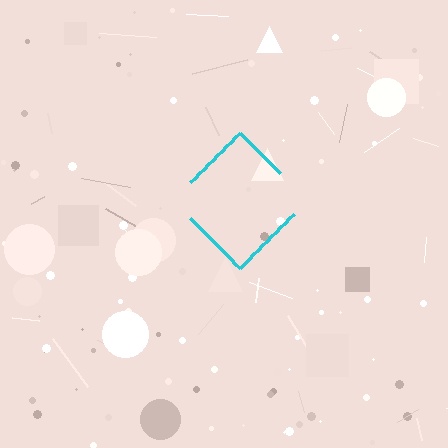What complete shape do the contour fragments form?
The contour fragments form a diamond.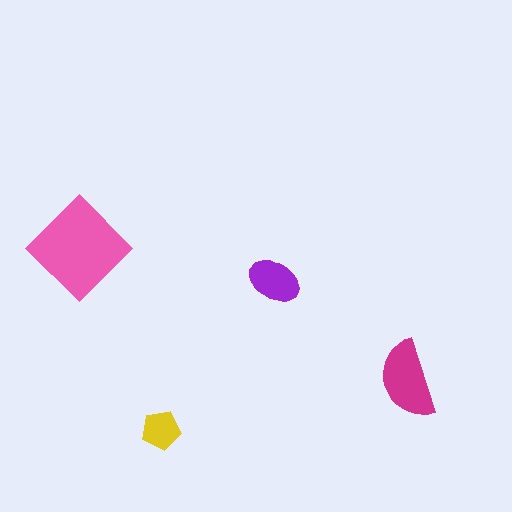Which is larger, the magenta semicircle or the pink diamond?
The pink diamond.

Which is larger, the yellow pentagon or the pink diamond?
The pink diamond.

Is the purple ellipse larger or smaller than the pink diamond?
Smaller.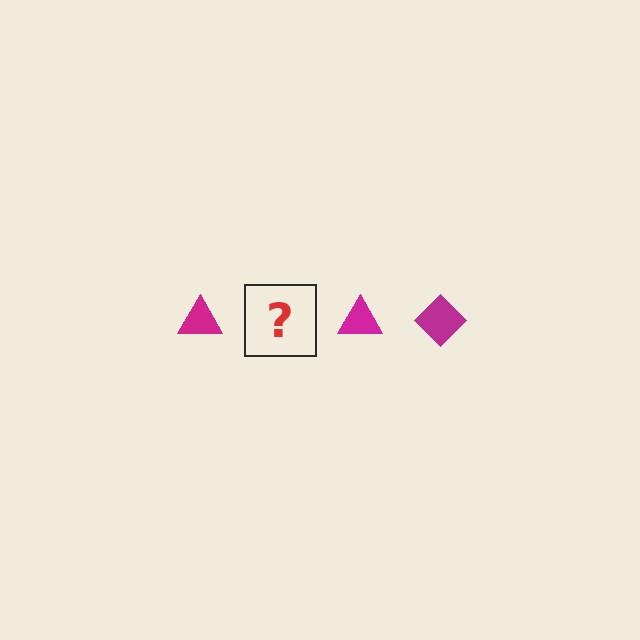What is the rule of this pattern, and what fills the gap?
The rule is that the pattern cycles through triangle, diamond shapes in magenta. The gap should be filled with a magenta diamond.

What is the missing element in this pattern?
The missing element is a magenta diamond.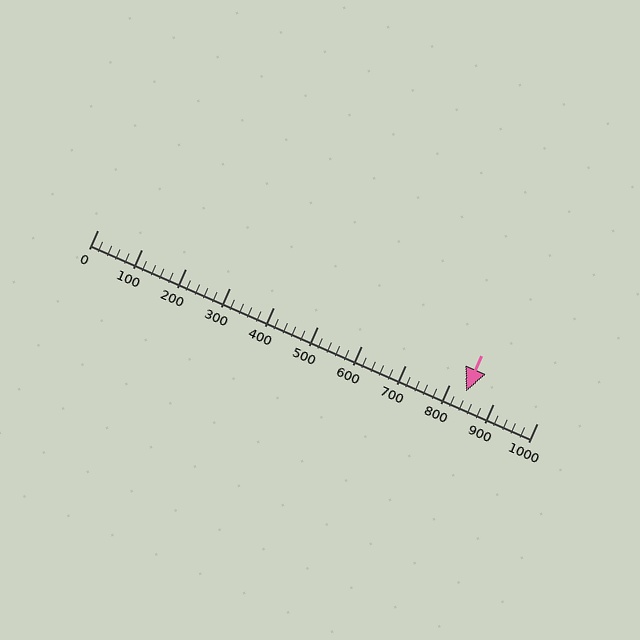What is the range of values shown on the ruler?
The ruler shows values from 0 to 1000.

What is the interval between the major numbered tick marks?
The major tick marks are spaced 100 units apart.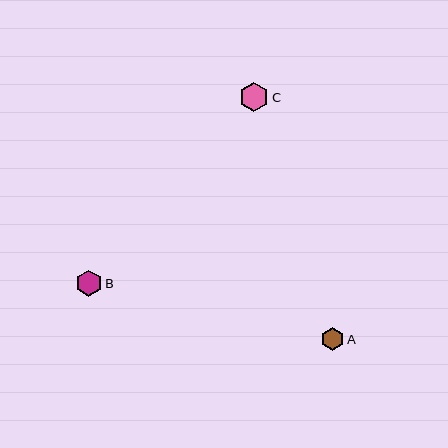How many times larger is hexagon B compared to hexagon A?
Hexagon B is approximately 1.1 times the size of hexagon A.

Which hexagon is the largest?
Hexagon C is the largest with a size of approximately 29 pixels.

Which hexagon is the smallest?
Hexagon A is the smallest with a size of approximately 23 pixels.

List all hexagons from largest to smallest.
From largest to smallest: C, B, A.